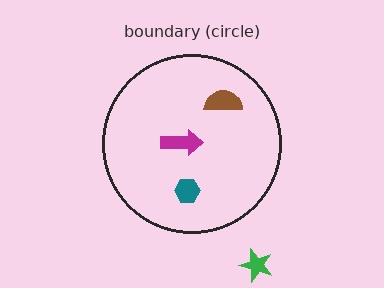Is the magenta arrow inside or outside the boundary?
Inside.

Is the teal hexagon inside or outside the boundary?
Inside.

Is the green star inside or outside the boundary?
Outside.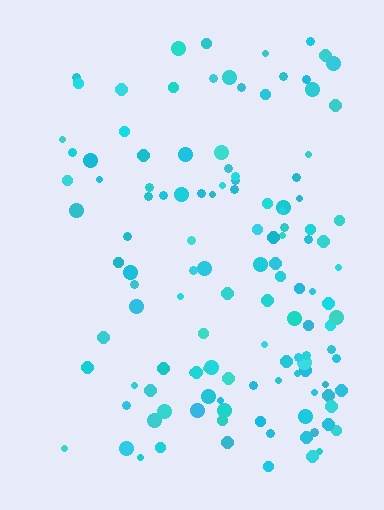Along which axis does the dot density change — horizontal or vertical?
Horizontal.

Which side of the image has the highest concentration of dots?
The right.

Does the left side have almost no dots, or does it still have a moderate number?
Still a moderate number, just noticeably fewer than the right.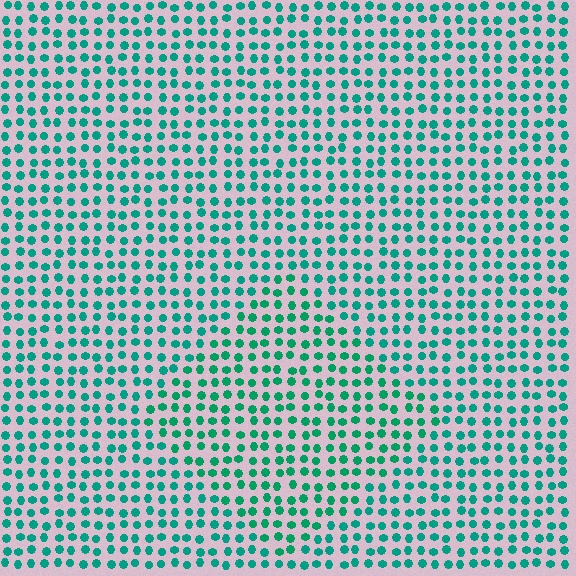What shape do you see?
I see a diamond.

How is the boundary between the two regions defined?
The boundary is defined purely by a slight shift in hue (about 14 degrees). Spacing, size, and orientation are identical on both sides.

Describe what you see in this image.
The image is filled with small teal elements in a uniform arrangement. A diamond-shaped region is visible where the elements are tinted to a slightly different hue, forming a subtle color boundary.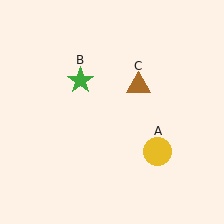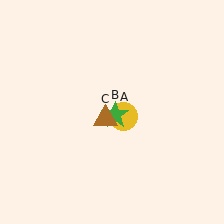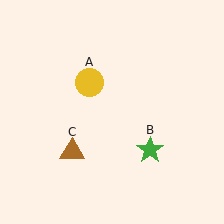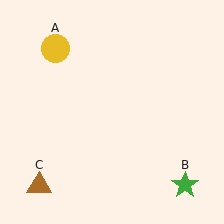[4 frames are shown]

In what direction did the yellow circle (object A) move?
The yellow circle (object A) moved up and to the left.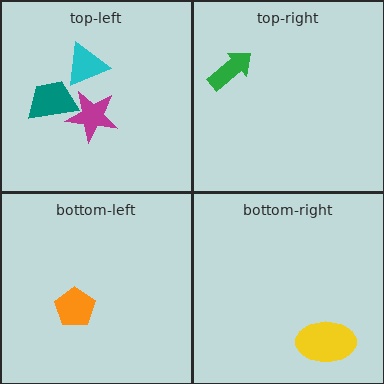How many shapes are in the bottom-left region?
1.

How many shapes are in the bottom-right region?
1.